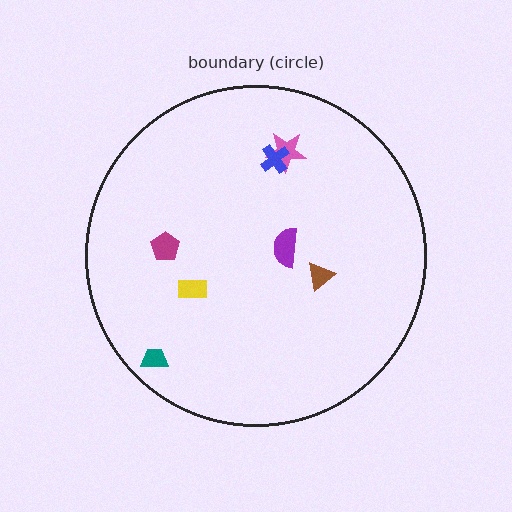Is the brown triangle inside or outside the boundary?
Inside.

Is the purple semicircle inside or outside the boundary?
Inside.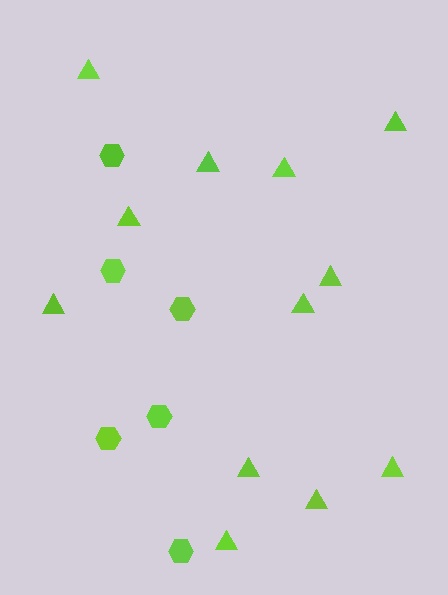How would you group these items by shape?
There are 2 groups: one group of triangles (12) and one group of hexagons (6).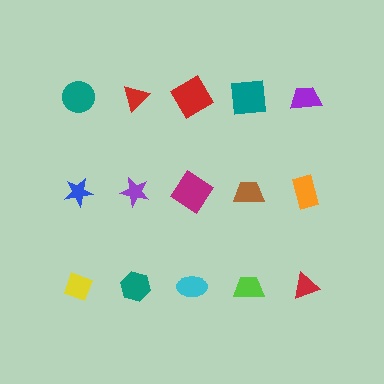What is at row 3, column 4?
A lime trapezoid.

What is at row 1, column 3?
A red diamond.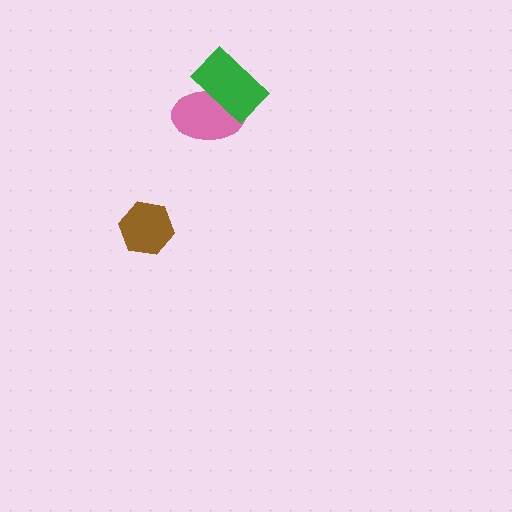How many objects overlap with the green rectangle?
1 object overlaps with the green rectangle.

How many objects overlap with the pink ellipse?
1 object overlaps with the pink ellipse.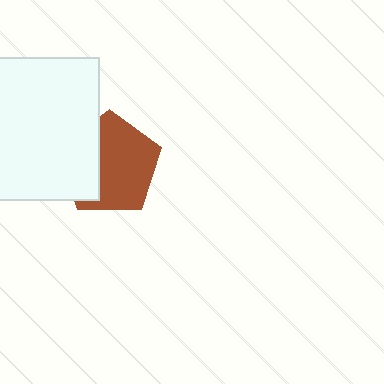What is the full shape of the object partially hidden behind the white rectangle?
The partially hidden object is a brown pentagon.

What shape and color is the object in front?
The object in front is a white rectangle.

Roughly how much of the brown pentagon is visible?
Most of it is visible (roughly 66%).